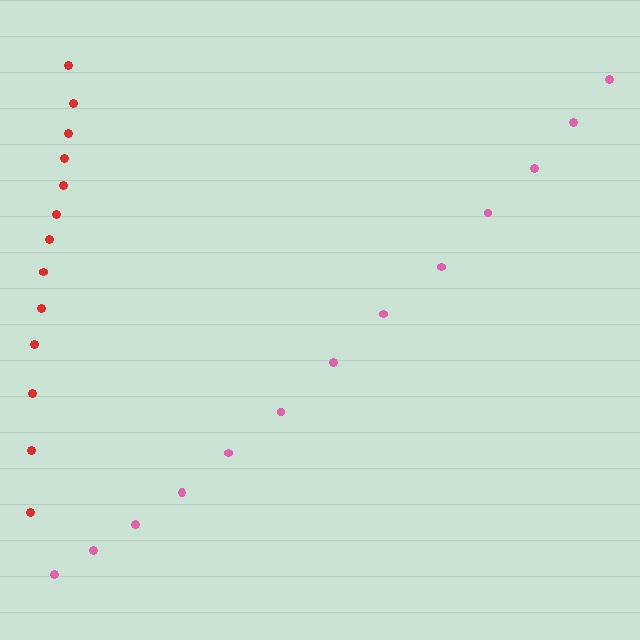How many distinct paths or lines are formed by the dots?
There are 2 distinct paths.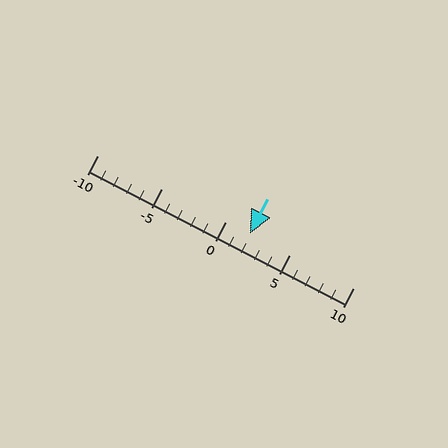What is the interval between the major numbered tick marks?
The major tick marks are spaced 5 units apart.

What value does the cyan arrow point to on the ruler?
The cyan arrow points to approximately 2.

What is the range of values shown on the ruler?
The ruler shows values from -10 to 10.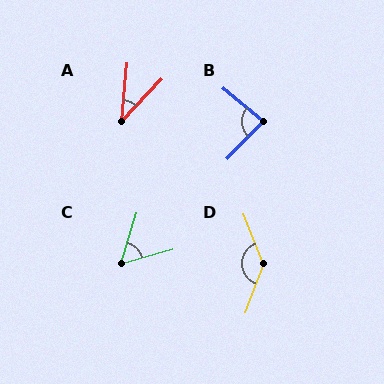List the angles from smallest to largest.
A (38°), C (57°), B (86°), D (137°).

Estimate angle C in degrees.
Approximately 57 degrees.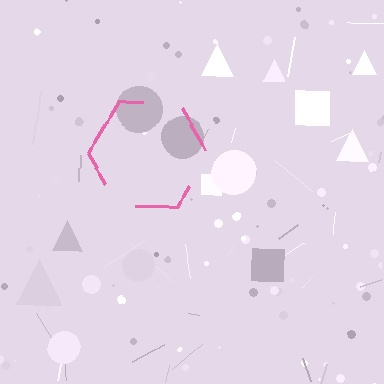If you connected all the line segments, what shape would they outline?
They would outline a hexagon.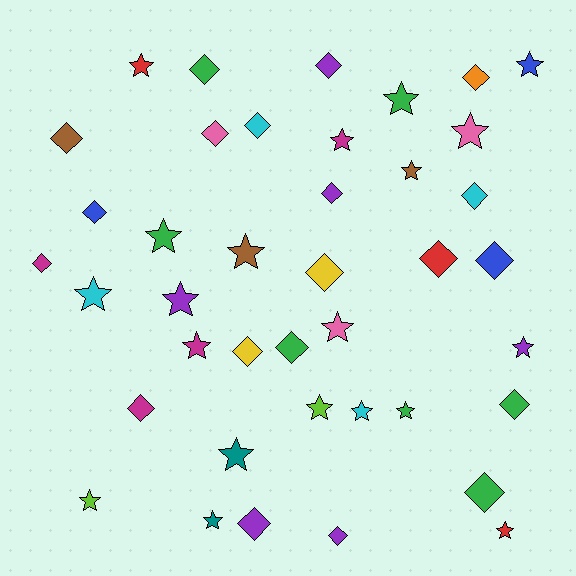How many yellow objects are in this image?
There are 2 yellow objects.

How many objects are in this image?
There are 40 objects.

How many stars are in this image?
There are 20 stars.